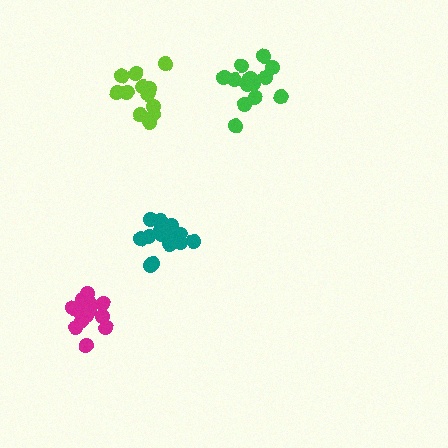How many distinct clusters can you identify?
There are 4 distinct clusters.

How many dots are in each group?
Group 1: 17 dots, Group 2: 14 dots, Group 3: 15 dots, Group 4: 13 dots (59 total).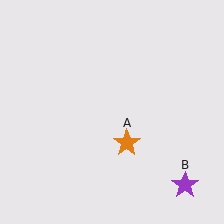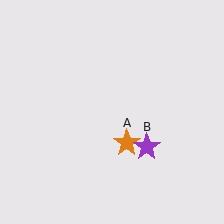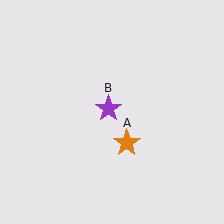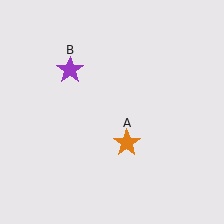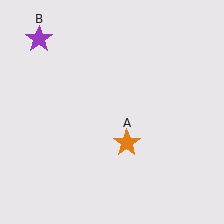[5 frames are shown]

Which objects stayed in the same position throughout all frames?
Orange star (object A) remained stationary.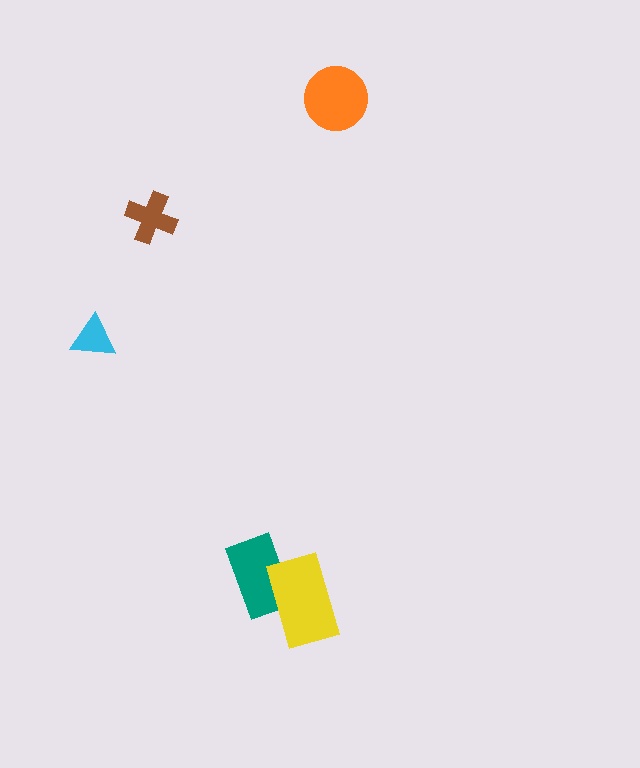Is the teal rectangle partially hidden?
Yes, it is partially covered by another shape.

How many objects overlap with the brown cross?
0 objects overlap with the brown cross.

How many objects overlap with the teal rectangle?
1 object overlaps with the teal rectangle.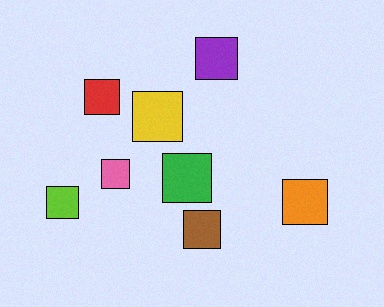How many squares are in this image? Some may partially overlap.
There are 8 squares.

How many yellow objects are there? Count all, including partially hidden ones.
There is 1 yellow object.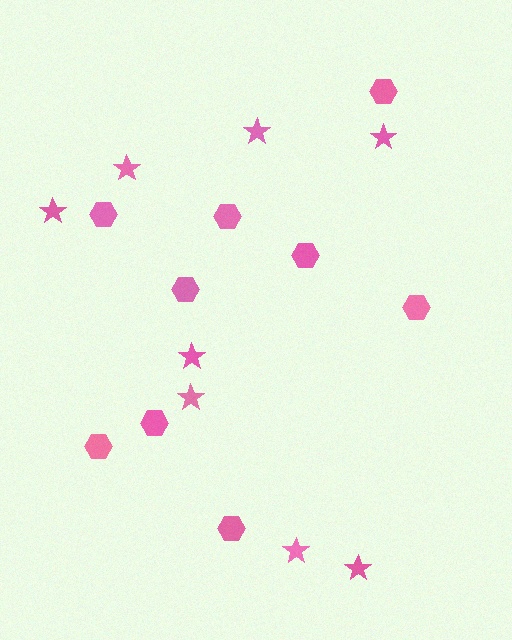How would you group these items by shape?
There are 2 groups: one group of hexagons (9) and one group of stars (8).